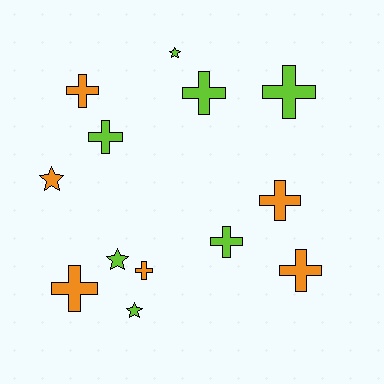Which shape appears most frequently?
Cross, with 9 objects.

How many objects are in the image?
There are 13 objects.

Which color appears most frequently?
Lime, with 7 objects.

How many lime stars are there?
There are 3 lime stars.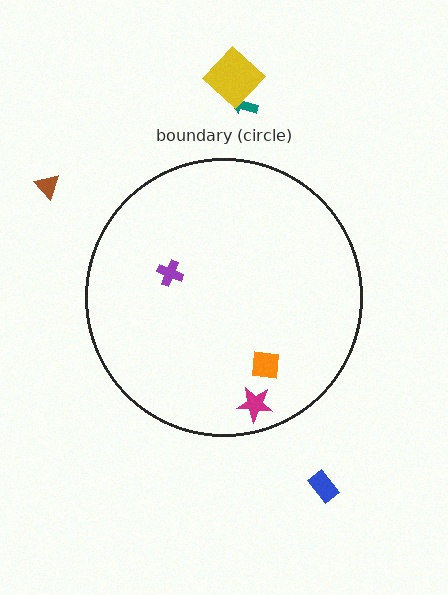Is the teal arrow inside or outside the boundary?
Outside.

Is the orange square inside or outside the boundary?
Inside.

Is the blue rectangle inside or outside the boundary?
Outside.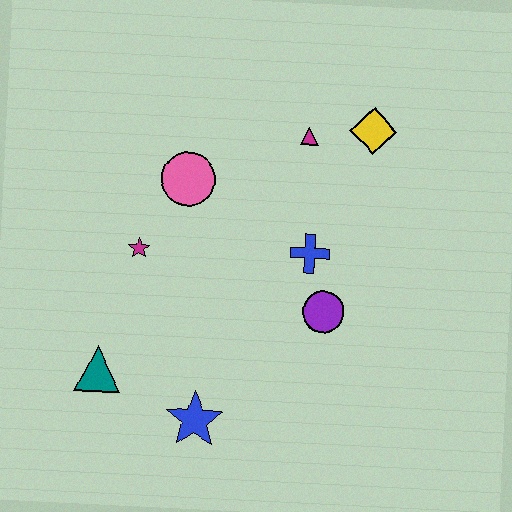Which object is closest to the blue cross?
The purple circle is closest to the blue cross.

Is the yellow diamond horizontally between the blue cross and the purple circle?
No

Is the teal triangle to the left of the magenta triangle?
Yes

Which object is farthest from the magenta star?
The yellow diamond is farthest from the magenta star.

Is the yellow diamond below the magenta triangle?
No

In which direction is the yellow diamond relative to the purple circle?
The yellow diamond is above the purple circle.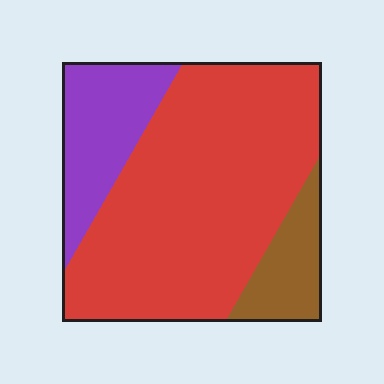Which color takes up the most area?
Red, at roughly 70%.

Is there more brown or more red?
Red.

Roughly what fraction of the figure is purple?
Purple takes up about one fifth (1/5) of the figure.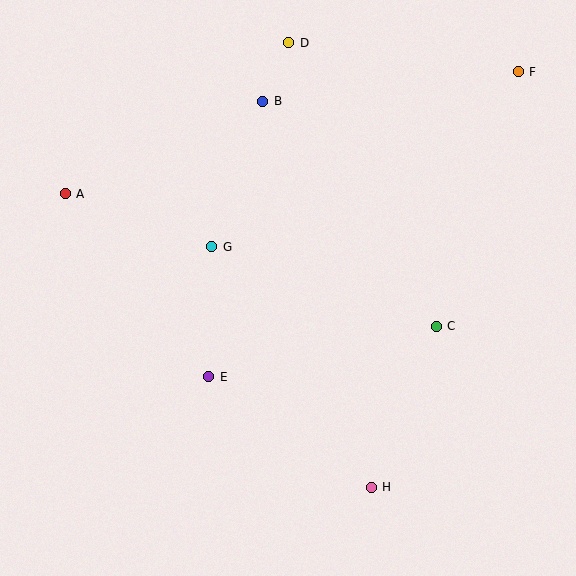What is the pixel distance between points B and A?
The distance between B and A is 219 pixels.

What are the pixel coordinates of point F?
Point F is at (518, 72).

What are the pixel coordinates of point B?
Point B is at (263, 101).